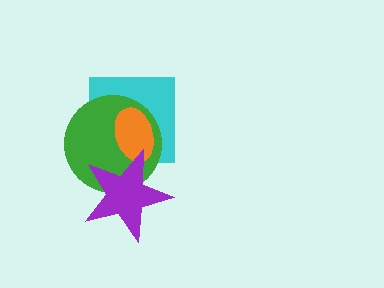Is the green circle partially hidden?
Yes, it is partially covered by another shape.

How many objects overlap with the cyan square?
3 objects overlap with the cyan square.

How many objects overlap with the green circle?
3 objects overlap with the green circle.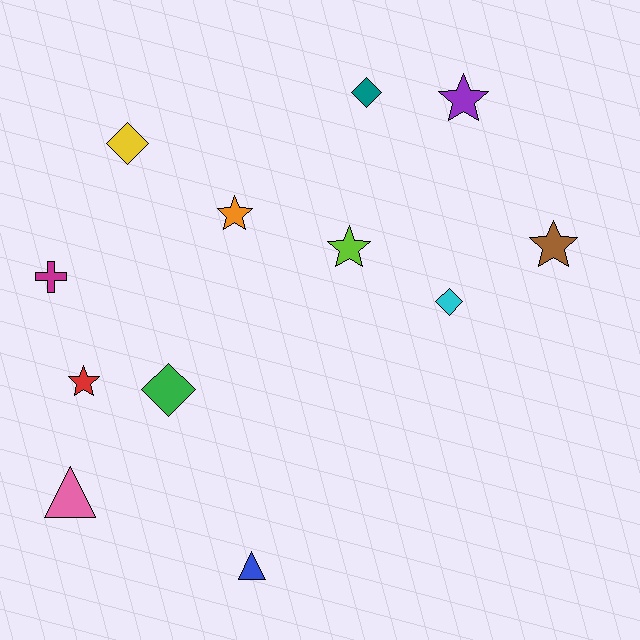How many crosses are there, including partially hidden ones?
There is 1 cross.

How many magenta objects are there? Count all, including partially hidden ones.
There is 1 magenta object.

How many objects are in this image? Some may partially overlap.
There are 12 objects.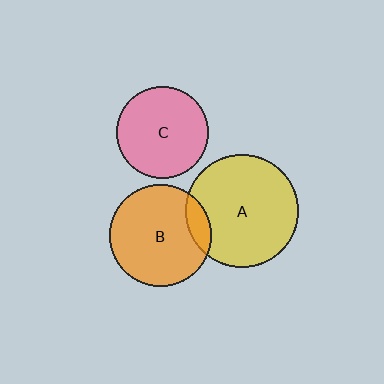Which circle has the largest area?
Circle A (yellow).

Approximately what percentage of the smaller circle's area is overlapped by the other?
Approximately 10%.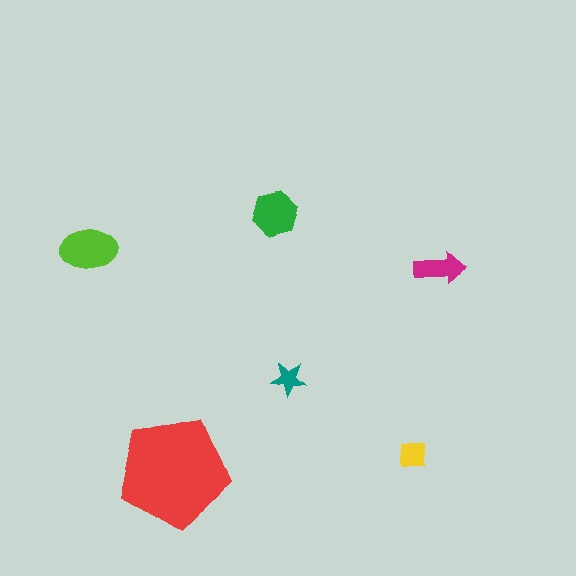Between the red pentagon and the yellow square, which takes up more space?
The red pentagon.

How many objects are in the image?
There are 6 objects in the image.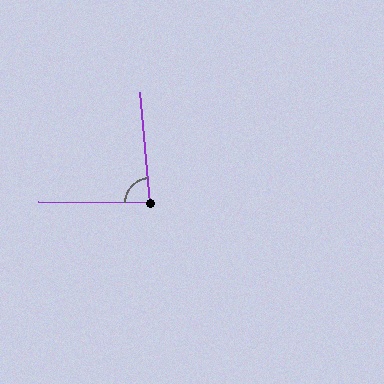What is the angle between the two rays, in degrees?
Approximately 84 degrees.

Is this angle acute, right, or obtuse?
It is acute.